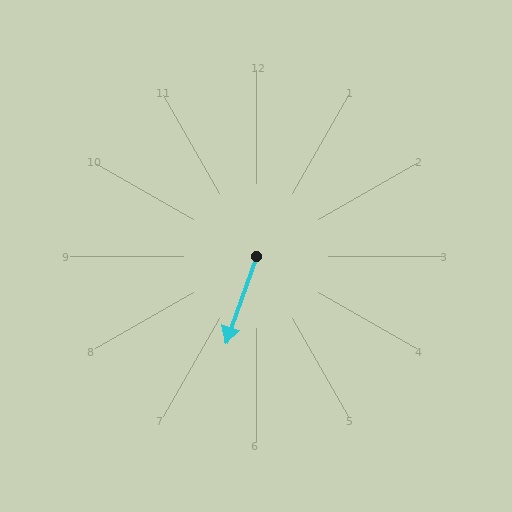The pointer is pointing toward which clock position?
Roughly 7 o'clock.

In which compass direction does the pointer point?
South.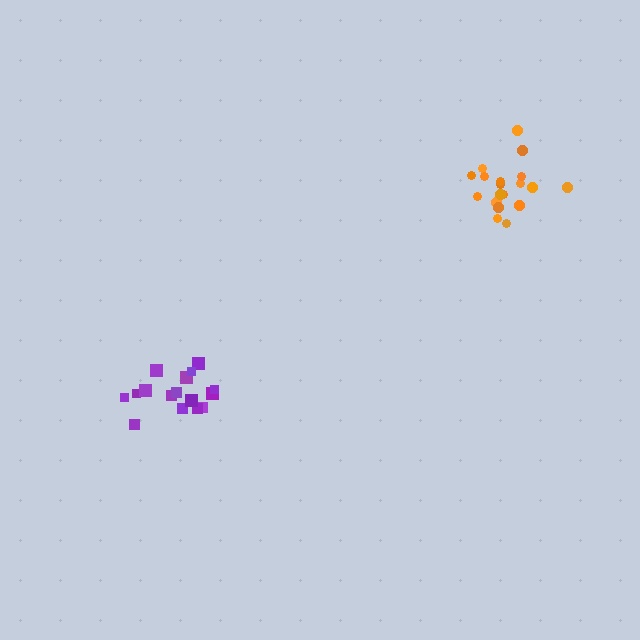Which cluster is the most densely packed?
Orange.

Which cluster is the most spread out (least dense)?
Purple.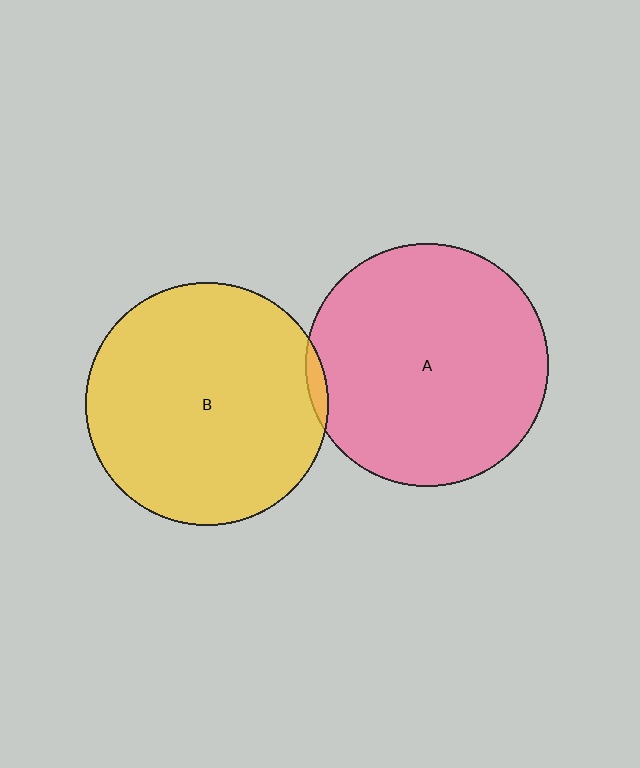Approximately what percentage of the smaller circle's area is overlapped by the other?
Approximately 5%.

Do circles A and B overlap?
Yes.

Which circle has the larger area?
Circle A (pink).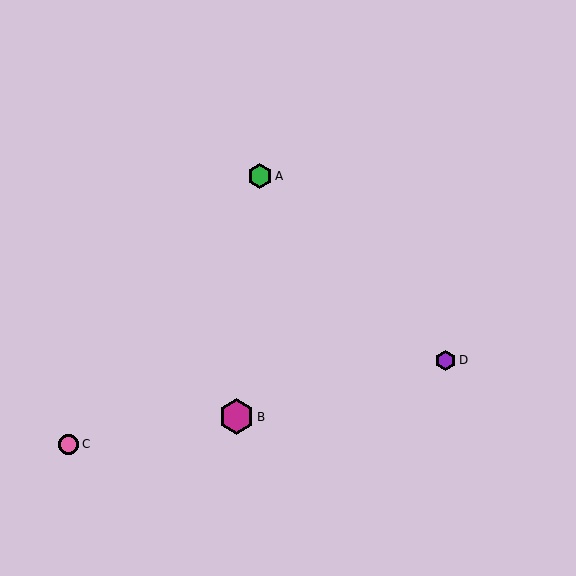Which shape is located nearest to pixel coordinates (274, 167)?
The green hexagon (labeled A) at (260, 176) is nearest to that location.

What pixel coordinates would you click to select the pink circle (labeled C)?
Click at (68, 444) to select the pink circle C.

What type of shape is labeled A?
Shape A is a green hexagon.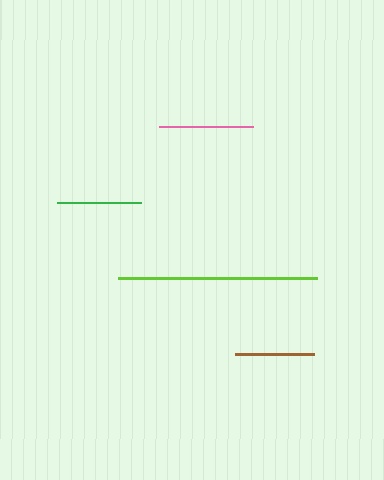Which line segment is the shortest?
The brown line is the shortest at approximately 79 pixels.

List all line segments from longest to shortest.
From longest to shortest: lime, pink, green, brown.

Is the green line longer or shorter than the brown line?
The green line is longer than the brown line.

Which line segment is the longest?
The lime line is the longest at approximately 199 pixels.